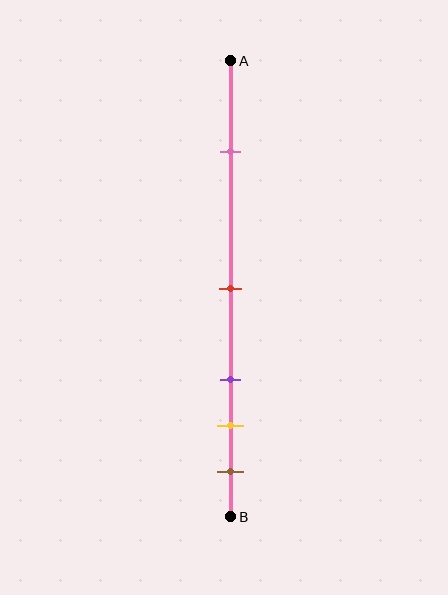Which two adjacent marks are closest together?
The yellow and brown marks are the closest adjacent pair.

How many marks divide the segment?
There are 5 marks dividing the segment.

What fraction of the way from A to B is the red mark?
The red mark is approximately 50% (0.5) of the way from A to B.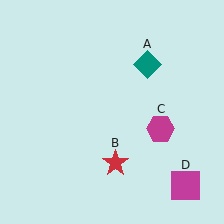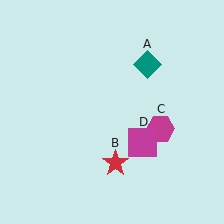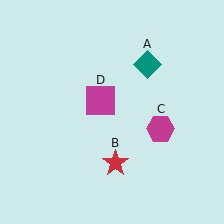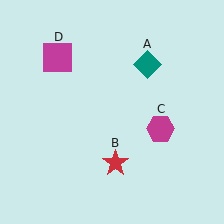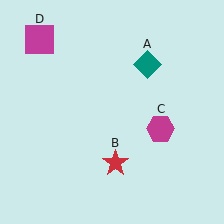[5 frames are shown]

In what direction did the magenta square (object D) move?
The magenta square (object D) moved up and to the left.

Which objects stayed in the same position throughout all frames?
Teal diamond (object A) and red star (object B) and magenta hexagon (object C) remained stationary.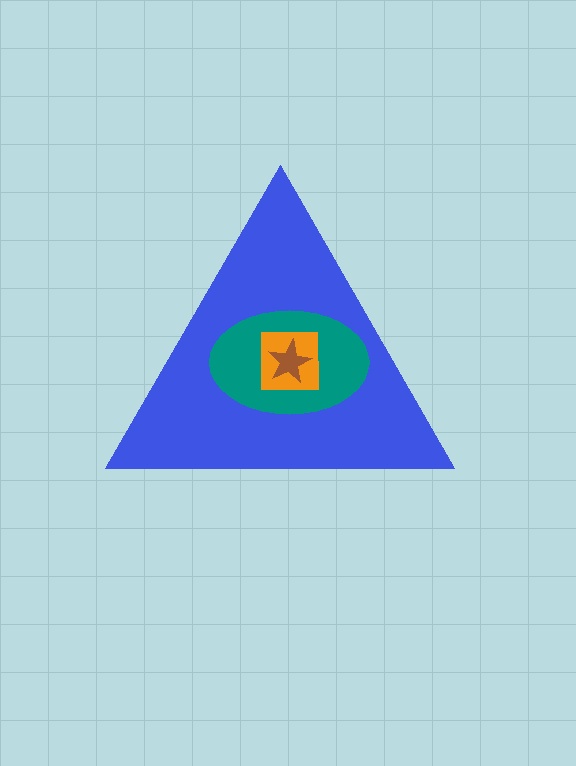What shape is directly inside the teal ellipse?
The orange square.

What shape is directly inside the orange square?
The brown star.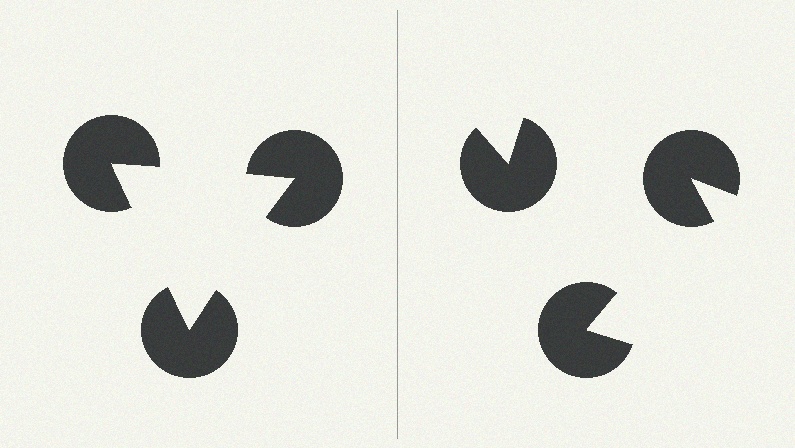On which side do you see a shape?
An illusory triangle appears on the left side. On the right side the wedge cuts are rotated, so no coherent shape forms.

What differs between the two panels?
The pac-man discs are positioned identically on both sides; only the wedge orientations differ. On the left they align to a triangle; on the right they are misaligned.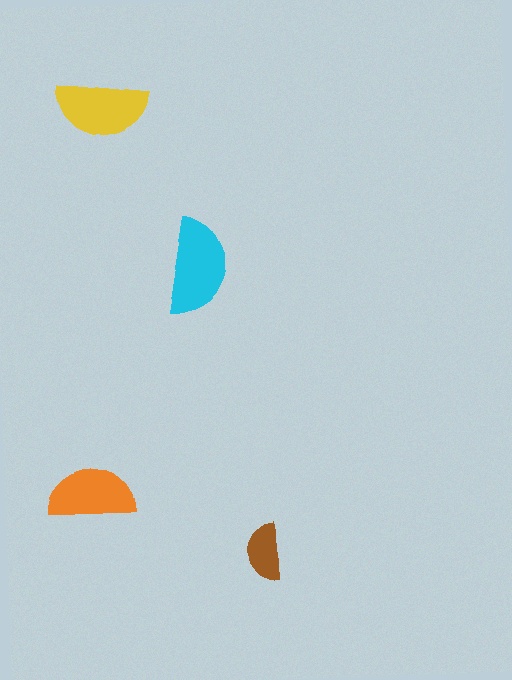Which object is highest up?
The yellow semicircle is topmost.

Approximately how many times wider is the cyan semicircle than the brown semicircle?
About 1.5 times wider.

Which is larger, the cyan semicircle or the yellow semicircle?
The cyan one.